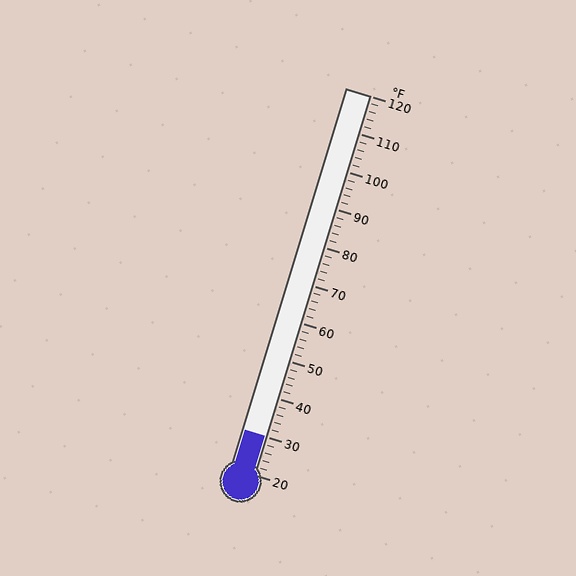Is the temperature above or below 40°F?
The temperature is below 40°F.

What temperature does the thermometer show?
The thermometer shows approximately 30°F.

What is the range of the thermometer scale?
The thermometer scale ranges from 20°F to 120°F.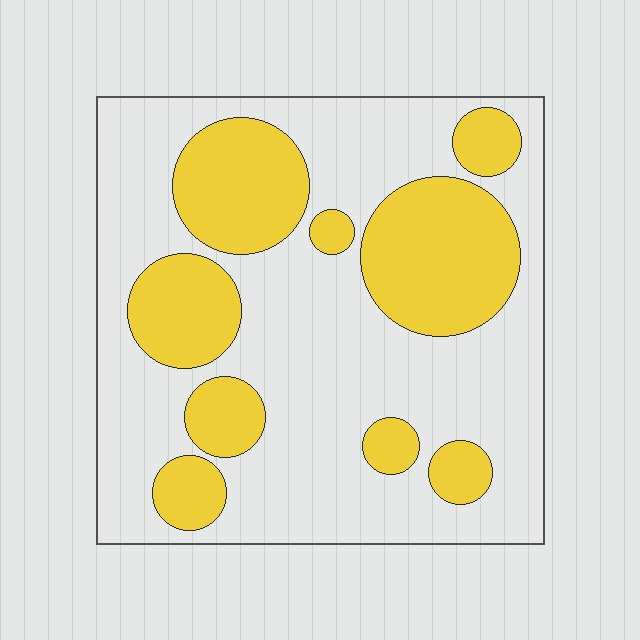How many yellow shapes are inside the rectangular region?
9.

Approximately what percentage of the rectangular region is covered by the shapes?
Approximately 35%.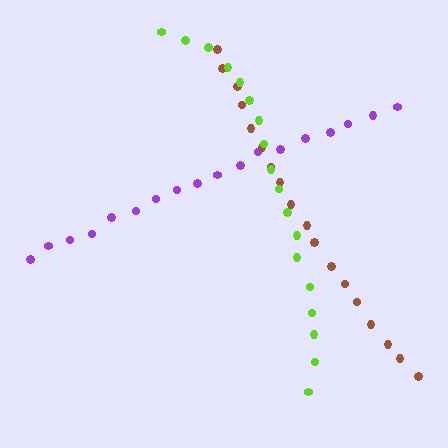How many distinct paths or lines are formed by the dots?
There are 3 distinct paths.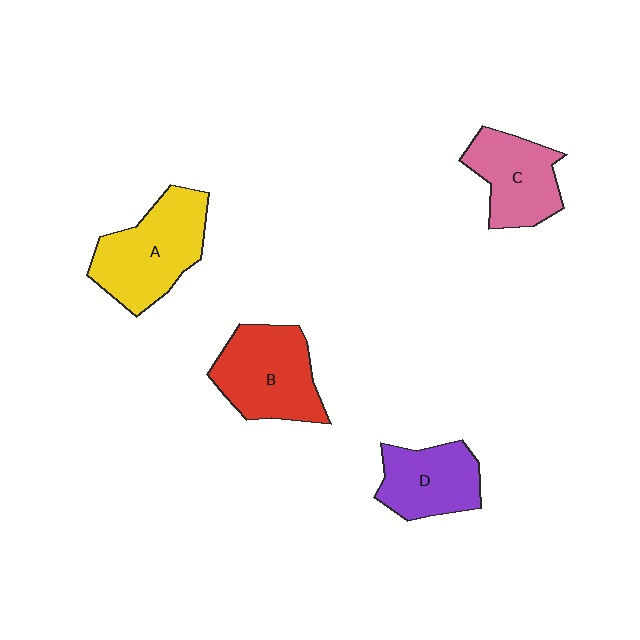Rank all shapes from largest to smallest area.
From largest to smallest: A (yellow), B (red), C (pink), D (purple).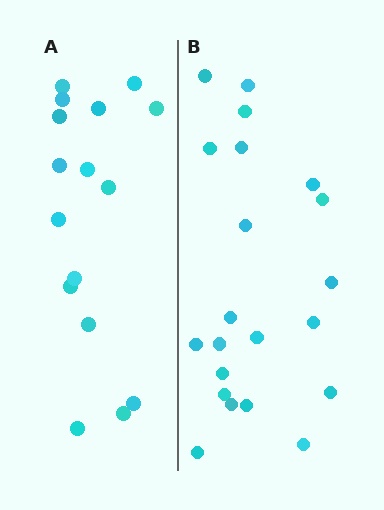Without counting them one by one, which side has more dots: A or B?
Region B (the right region) has more dots.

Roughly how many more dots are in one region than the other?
Region B has about 5 more dots than region A.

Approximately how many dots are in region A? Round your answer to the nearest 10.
About 20 dots. (The exact count is 16, which rounds to 20.)